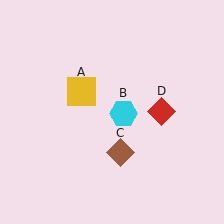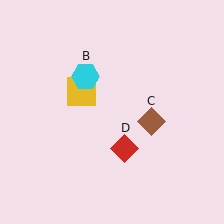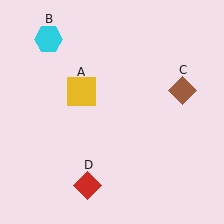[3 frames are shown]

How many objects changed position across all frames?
3 objects changed position: cyan hexagon (object B), brown diamond (object C), red diamond (object D).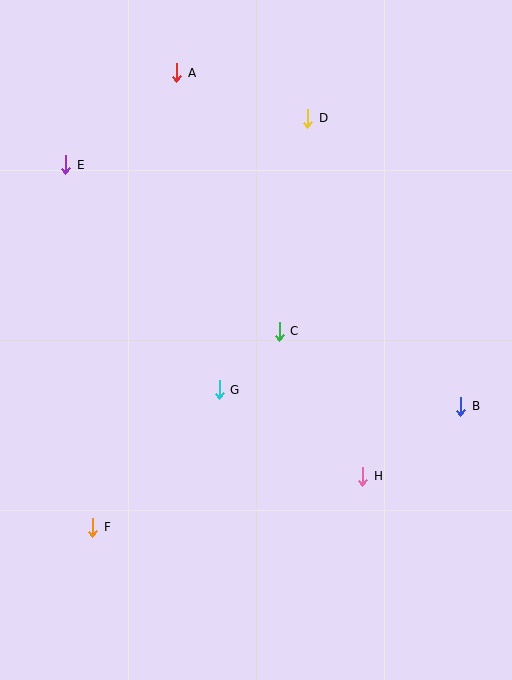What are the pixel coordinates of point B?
Point B is at (461, 406).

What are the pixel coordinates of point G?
Point G is at (219, 390).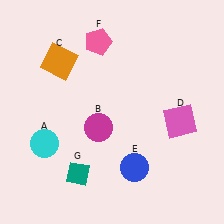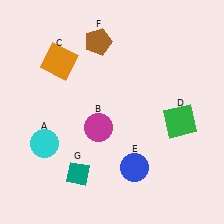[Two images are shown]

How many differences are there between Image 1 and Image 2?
There are 2 differences between the two images.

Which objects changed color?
D changed from pink to green. F changed from pink to brown.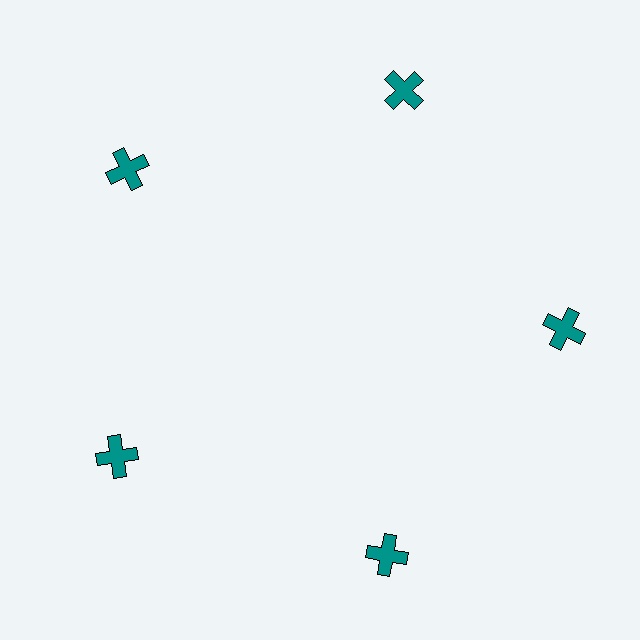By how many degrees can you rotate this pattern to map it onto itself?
The pattern maps onto itself every 72 degrees of rotation.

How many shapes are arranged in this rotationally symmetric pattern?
There are 5 shapes, arranged in 5 groups of 1.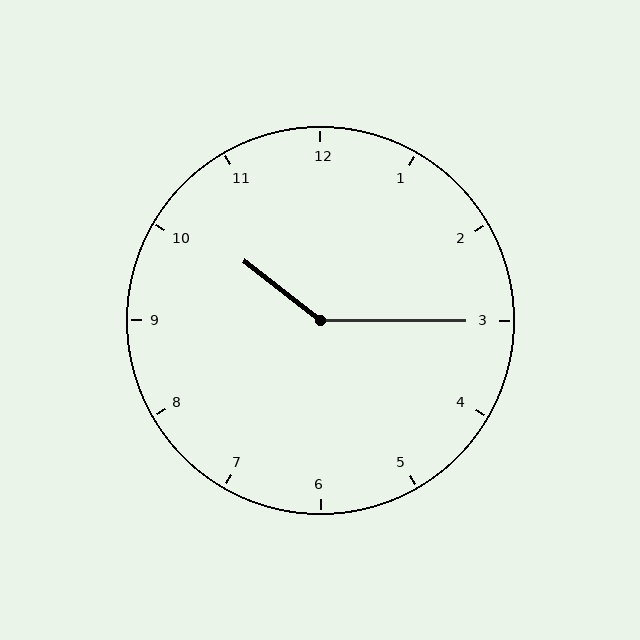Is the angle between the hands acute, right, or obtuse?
It is obtuse.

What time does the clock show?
10:15.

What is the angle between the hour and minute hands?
Approximately 142 degrees.